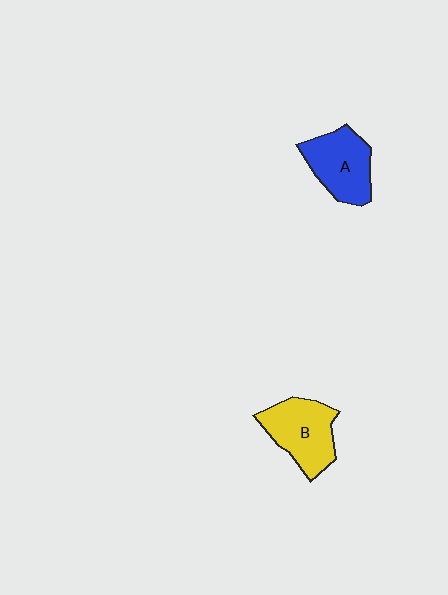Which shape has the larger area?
Shape B (yellow).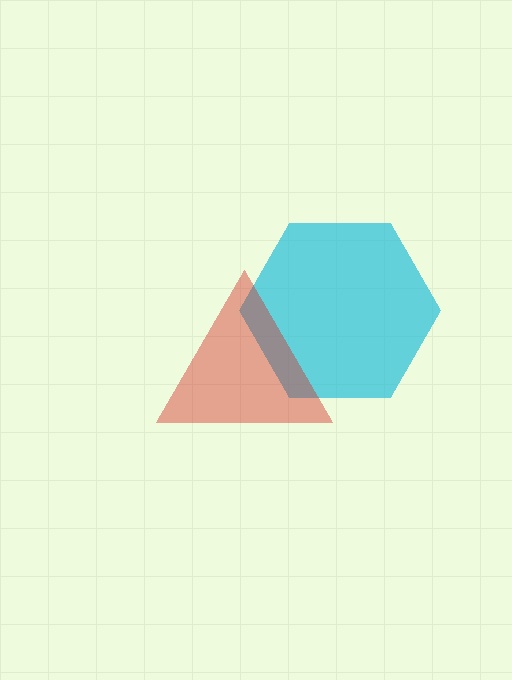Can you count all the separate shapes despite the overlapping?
Yes, there are 2 separate shapes.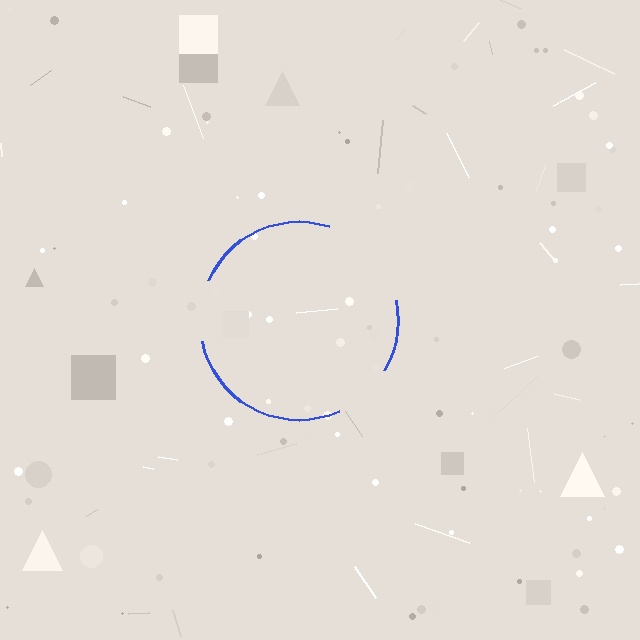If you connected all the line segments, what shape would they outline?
They would outline a circle.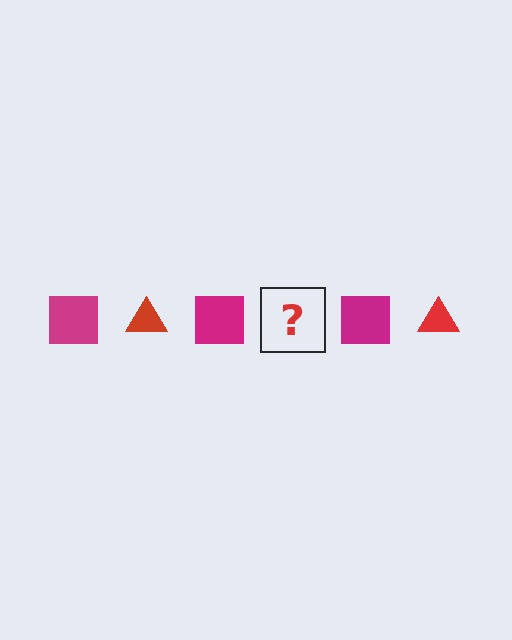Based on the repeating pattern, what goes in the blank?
The blank should be a red triangle.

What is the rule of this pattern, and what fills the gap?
The rule is that the pattern alternates between magenta square and red triangle. The gap should be filled with a red triangle.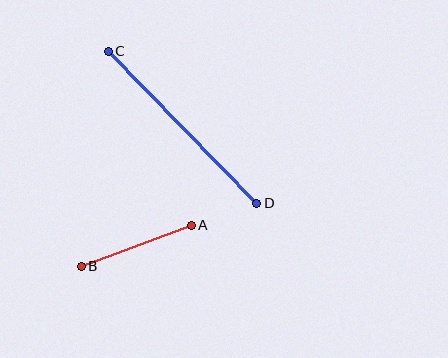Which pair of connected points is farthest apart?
Points C and D are farthest apart.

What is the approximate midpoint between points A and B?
The midpoint is at approximately (136, 246) pixels.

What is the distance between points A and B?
The distance is approximately 118 pixels.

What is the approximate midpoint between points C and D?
The midpoint is at approximately (182, 127) pixels.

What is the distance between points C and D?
The distance is approximately 212 pixels.